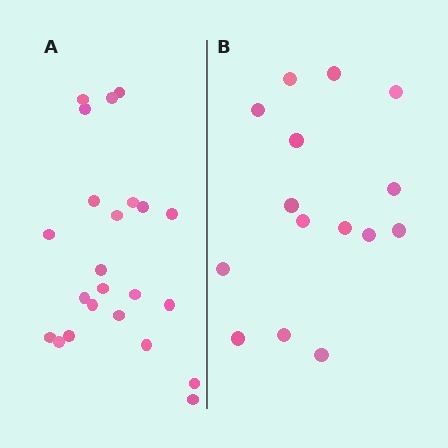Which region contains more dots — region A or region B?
Region A (the left region) has more dots.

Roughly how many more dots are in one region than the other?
Region A has roughly 8 or so more dots than region B.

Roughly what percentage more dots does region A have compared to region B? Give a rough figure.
About 55% more.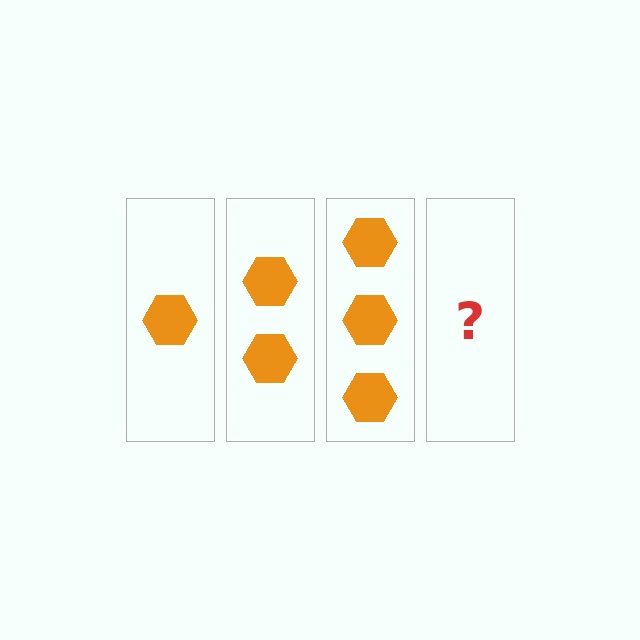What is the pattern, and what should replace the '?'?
The pattern is that each step adds one more hexagon. The '?' should be 4 hexagons.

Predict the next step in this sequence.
The next step is 4 hexagons.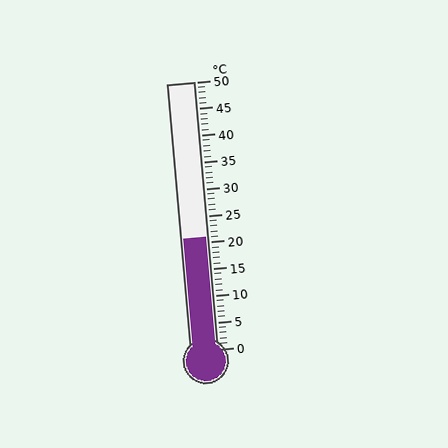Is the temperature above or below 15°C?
The temperature is above 15°C.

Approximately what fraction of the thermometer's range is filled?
The thermometer is filled to approximately 40% of its range.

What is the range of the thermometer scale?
The thermometer scale ranges from 0°C to 50°C.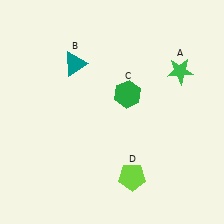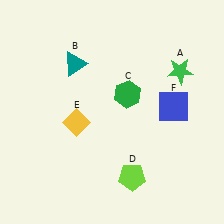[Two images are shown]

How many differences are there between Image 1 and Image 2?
There are 2 differences between the two images.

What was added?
A yellow diamond (E), a blue square (F) were added in Image 2.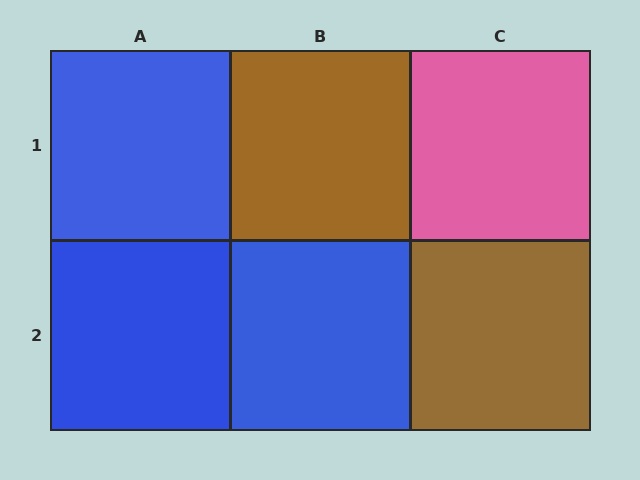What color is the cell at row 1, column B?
Brown.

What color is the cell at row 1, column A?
Blue.